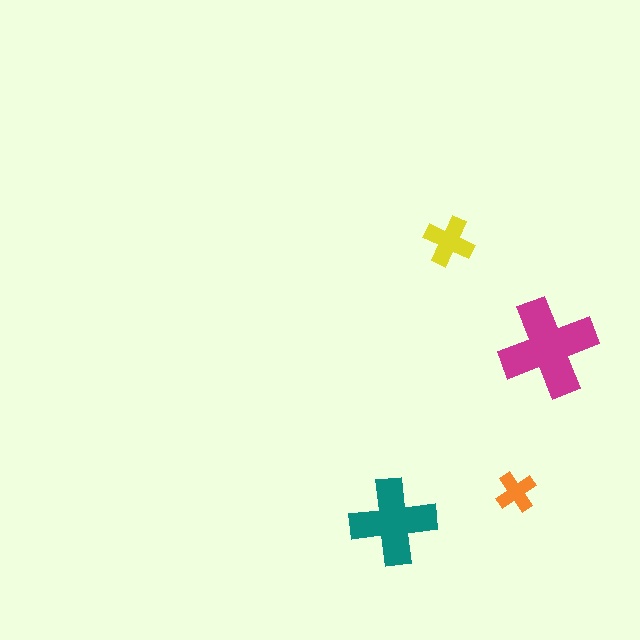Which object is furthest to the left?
The teal cross is leftmost.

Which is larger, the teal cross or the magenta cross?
The magenta one.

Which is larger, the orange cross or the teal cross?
The teal one.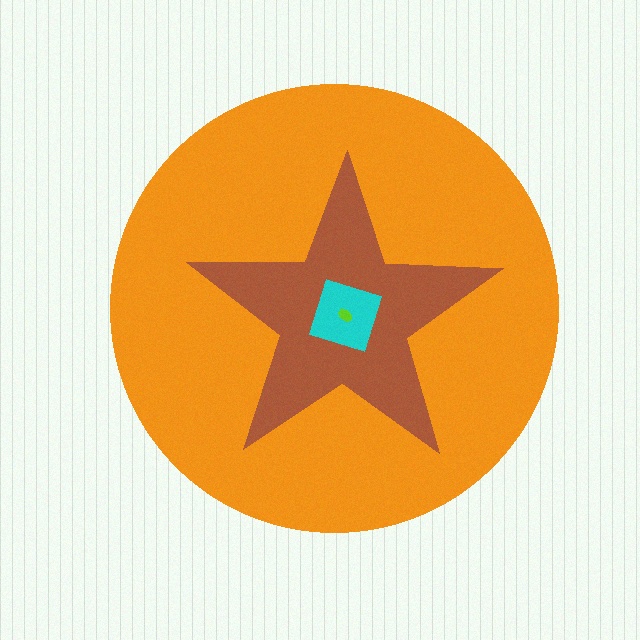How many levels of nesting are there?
4.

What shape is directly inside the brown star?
The cyan square.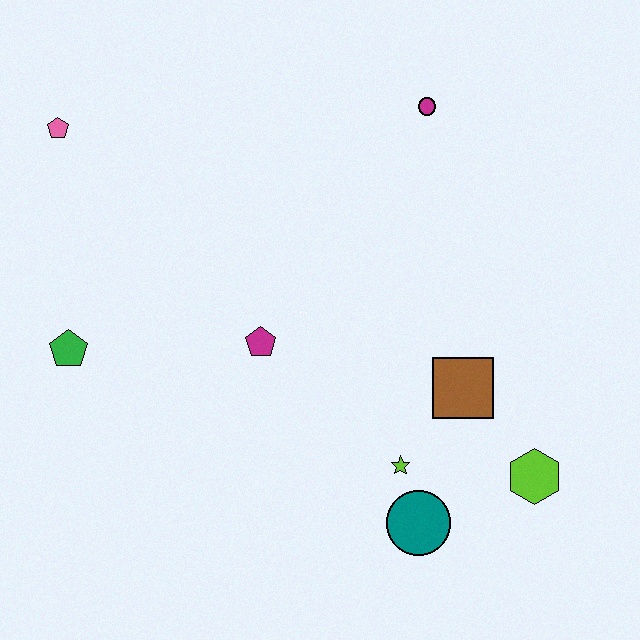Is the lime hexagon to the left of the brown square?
No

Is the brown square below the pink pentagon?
Yes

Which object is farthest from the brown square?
The pink pentagon is farthest from the brown square.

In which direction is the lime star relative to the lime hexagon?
The lime star is to the left of the lime hexagon.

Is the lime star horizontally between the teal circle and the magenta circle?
No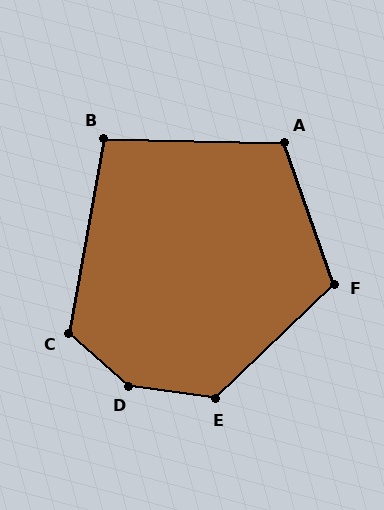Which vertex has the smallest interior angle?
B, at approximately 99 degrees.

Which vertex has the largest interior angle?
D, at approximately 147 degrees.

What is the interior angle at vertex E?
Approximately 128 degrees (obtuse).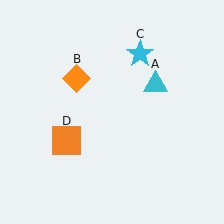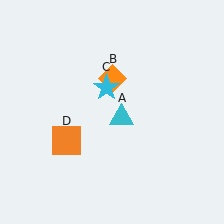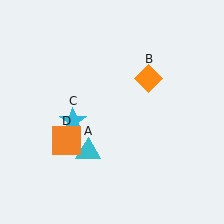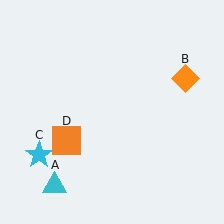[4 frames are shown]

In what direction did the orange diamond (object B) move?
The orange diamond (object B) moved right.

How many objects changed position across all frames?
3 objects changed position: cyan triangle (object A), orange diamond (object B), cyan star (object C).